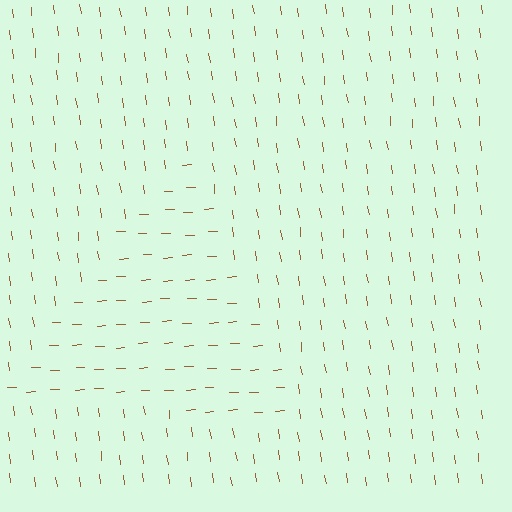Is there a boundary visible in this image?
Yes, there is a texture boundary formed by a change in line orientation.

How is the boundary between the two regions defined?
The boundary is defined purely by a change in line orientation (approximately 85 degrees difference). All lines are the same color and thickness.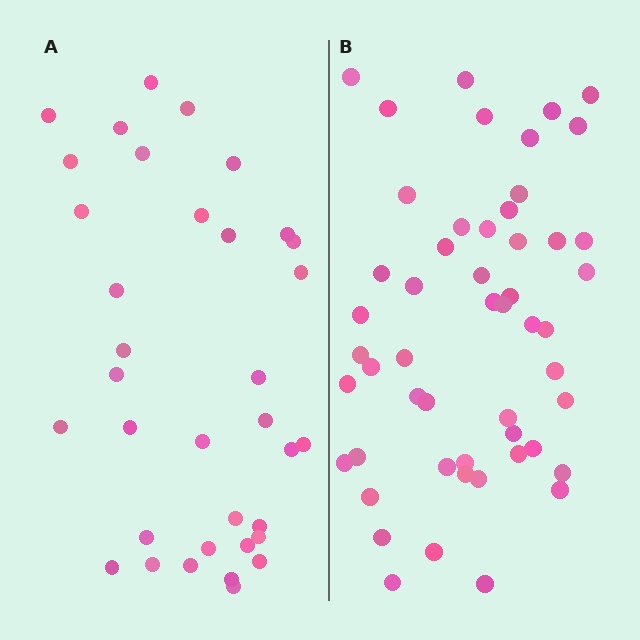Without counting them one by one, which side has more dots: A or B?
Region B (the right region) has more dots.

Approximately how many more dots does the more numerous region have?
Region B has approximately 15 more dots than region A.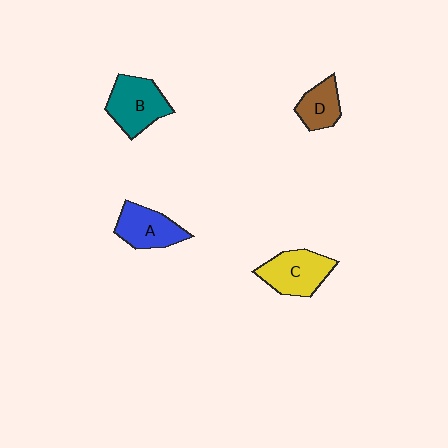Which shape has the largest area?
Shape B (teal).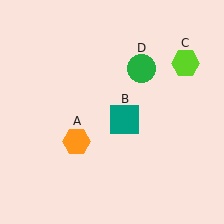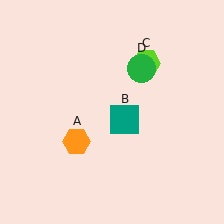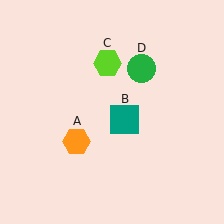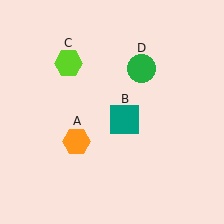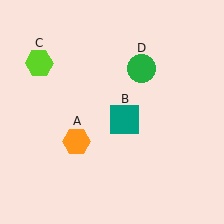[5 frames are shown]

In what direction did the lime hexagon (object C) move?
The lime hexagon (object C) moved left.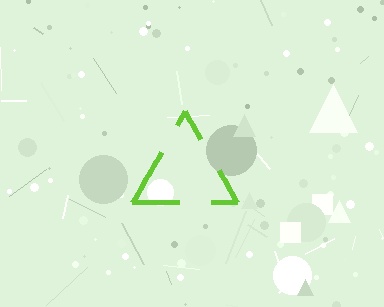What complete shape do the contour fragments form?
The contour fragments form a triangle.